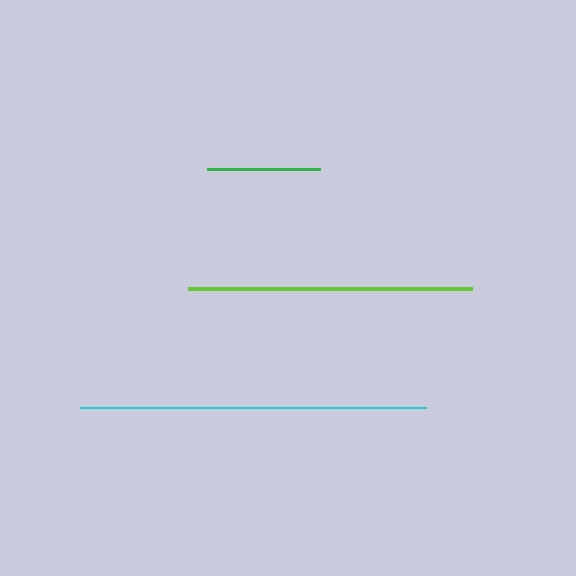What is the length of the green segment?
The green segment is approximately 113 pixels long.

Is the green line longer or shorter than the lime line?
The lime line is longer than the green line.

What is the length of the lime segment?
The lime segment is approximately 284 pixels long.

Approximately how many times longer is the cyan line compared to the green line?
The cyan line is approximately 3.1 times the length of the green line.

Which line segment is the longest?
The cyan line is the longest at approximately 346 pixels.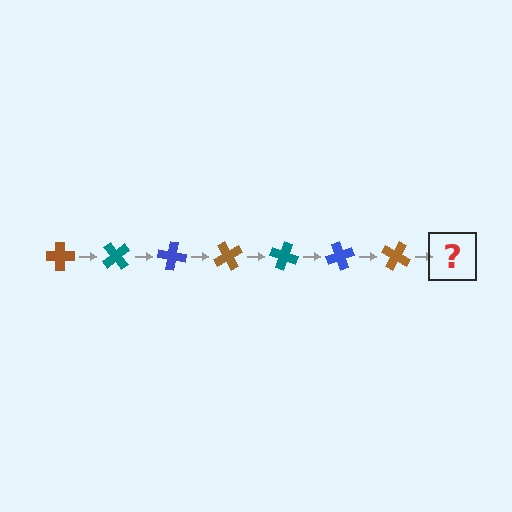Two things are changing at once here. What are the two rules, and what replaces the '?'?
The two rules are that it rotates 50 degrees each step and the color cycles through brown, teal, and blue. The '?' should be a teal cross, rotated 350 degrees from the start.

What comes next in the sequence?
The next element should be a teal cross, rotated 350 degrees from the start.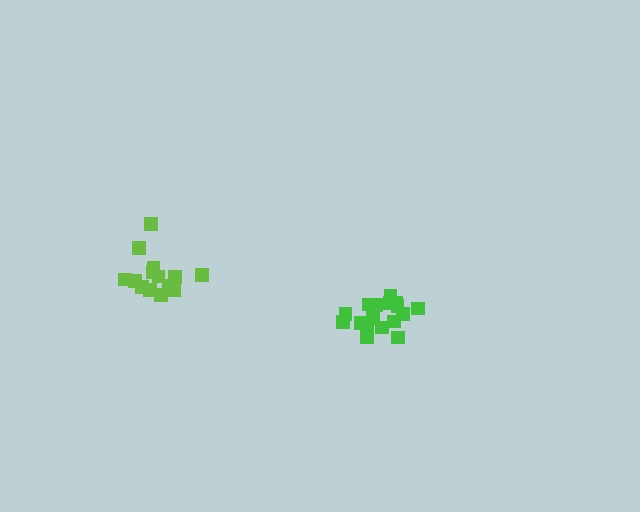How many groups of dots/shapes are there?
There are 2 groups.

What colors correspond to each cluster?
The clusters are colored: lime, green.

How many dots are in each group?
Group 1: 14 dots, Group 2: 18 dots (32 total).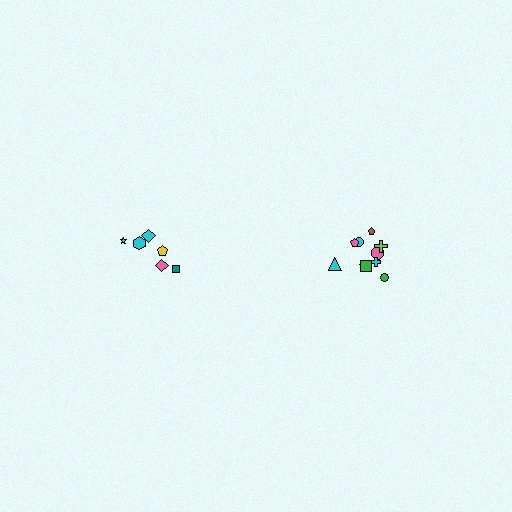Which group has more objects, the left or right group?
The right group.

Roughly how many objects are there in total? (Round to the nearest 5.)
Roughly 15 objects in total.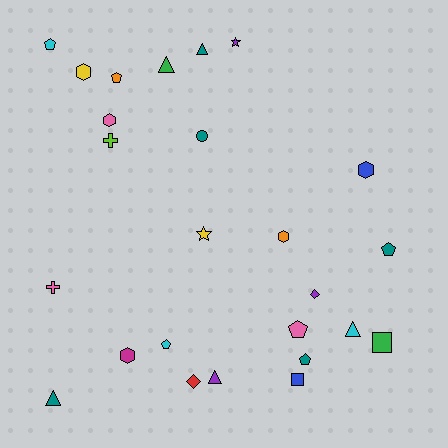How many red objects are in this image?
There is 1 red object.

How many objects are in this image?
There are 25 objects.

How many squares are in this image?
There are 2 squares.